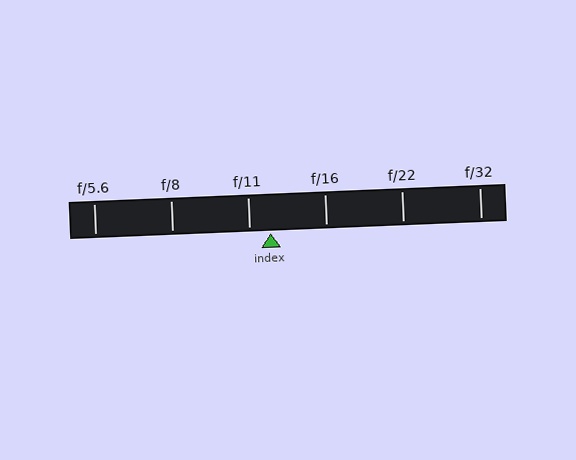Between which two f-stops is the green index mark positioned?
The index mark is between f/11 and f/16.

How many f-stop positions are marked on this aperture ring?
There are 6 f-stop positions marked.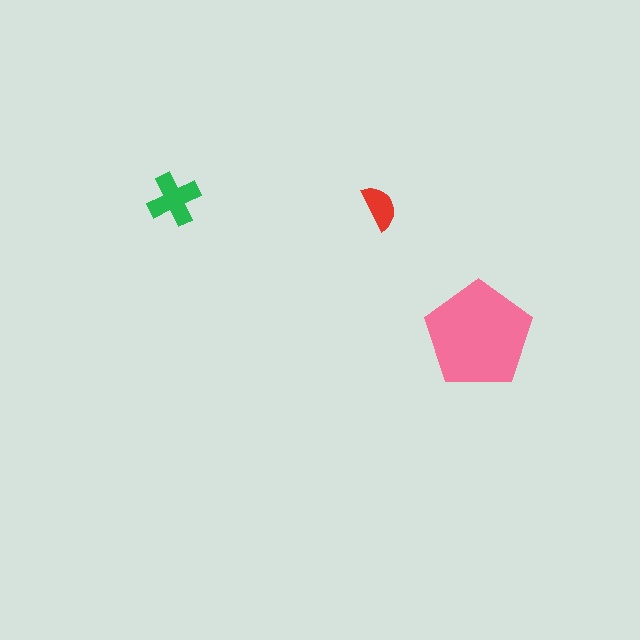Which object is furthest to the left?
The green cross is leftmost.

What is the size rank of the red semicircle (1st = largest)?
3rd.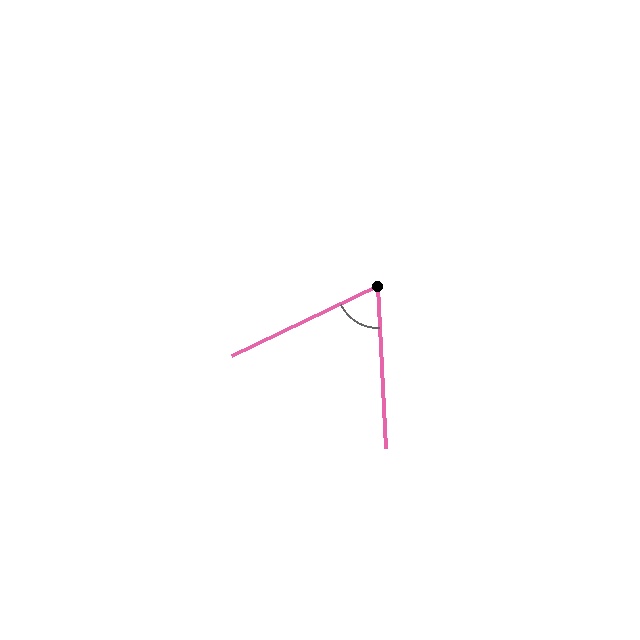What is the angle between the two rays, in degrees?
Approximately 67 degrees.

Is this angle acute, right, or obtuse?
It is acute.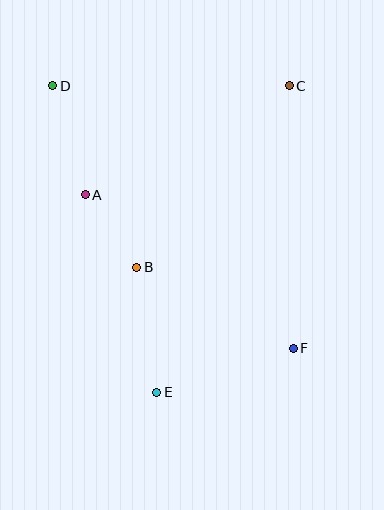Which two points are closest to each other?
Points A and B are closest to each other.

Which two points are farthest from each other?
Points D and F are farthest from each other.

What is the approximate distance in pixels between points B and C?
The distance between B and C is approximately 237 pixels.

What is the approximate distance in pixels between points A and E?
The distance between A and E is approximately 210 pixels.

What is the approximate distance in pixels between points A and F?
The distance between A and F is approximately 259 pixels.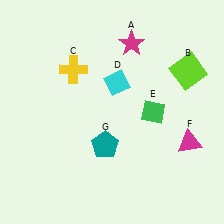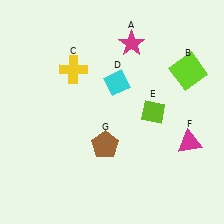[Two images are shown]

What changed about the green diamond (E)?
In Image 1, E is green. In Image 2, it changed to lime.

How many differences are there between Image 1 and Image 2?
There are 2 differences between the two images.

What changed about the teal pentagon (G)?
In Image 1, G is teal. In Image 2, it changed to brown.